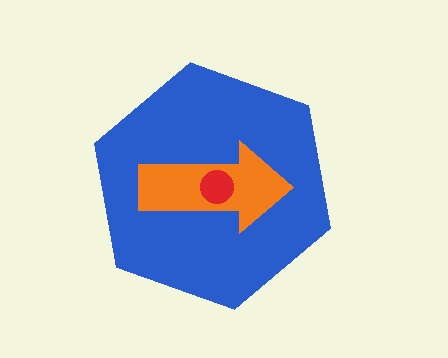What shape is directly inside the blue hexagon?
The orange arrow.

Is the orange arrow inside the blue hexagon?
Yes.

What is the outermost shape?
The blue hexagon.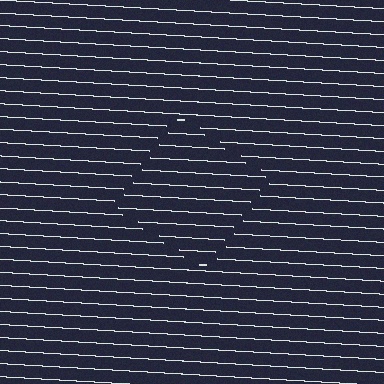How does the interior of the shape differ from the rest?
The interior of the shape contains the same grating, shifted by half a period — the contour is defined by the phase discontinuity where line-ends from the inner and outer gratings abut.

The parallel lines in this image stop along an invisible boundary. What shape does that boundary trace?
An illusory square. The interior of the shape contains the same grating, shifted by half a period — the contour is defined by the phase discontinuity where line-ends from the inner and outer gratings abut.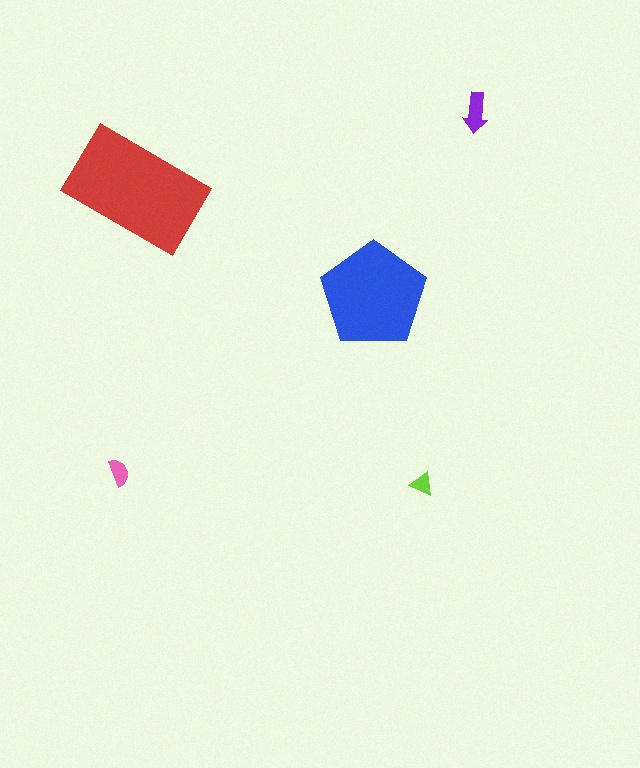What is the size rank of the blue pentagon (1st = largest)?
2nd.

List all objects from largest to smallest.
The red rectangle, the blue pentagon, the purple arrow, the pink semicircle, the lime triangle.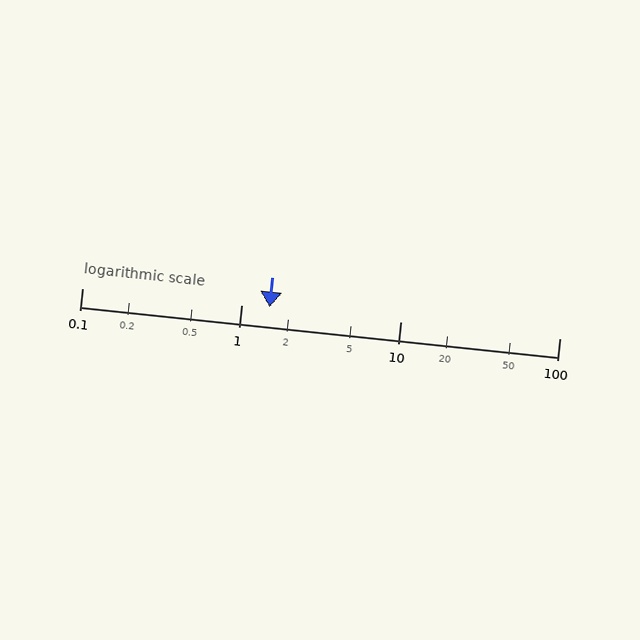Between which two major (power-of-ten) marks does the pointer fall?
The pointer is between 1 and 10.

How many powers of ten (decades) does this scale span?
The scale spans 3 decades, from 0.1 to 100.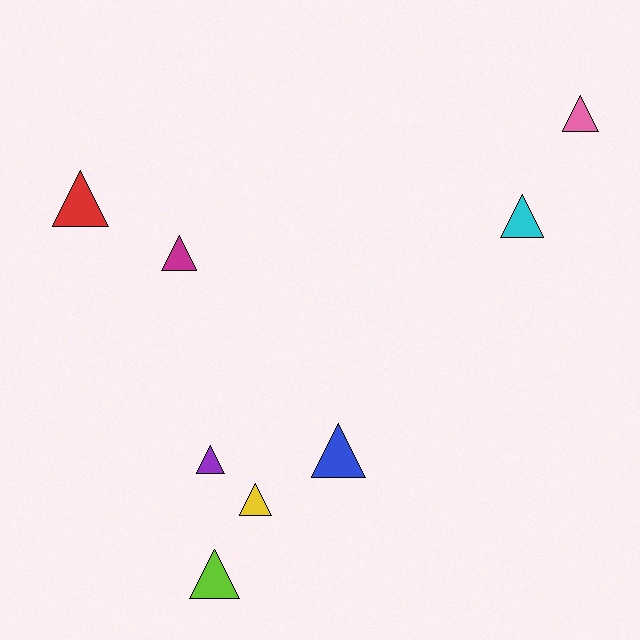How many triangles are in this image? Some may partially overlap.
There are 8 triangles.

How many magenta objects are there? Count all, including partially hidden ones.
There is 1 magenta object.